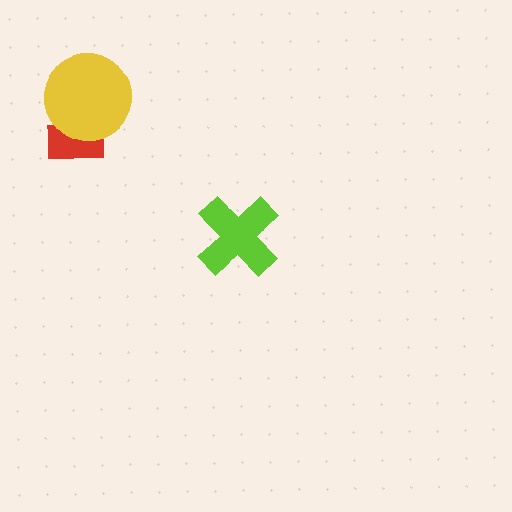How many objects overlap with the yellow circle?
1 object overlaps with the yellow circle.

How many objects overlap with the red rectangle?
1 object overlaps with the red rectangle.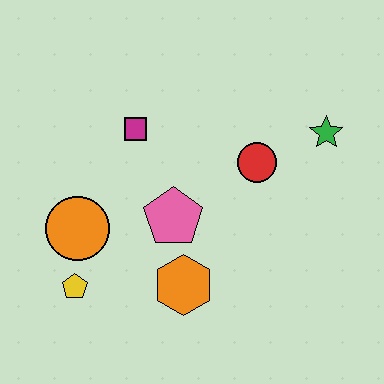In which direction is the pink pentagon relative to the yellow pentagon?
The pink pentagon is to the right of the yellow pentagon.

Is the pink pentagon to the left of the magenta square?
No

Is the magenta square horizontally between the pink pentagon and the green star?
No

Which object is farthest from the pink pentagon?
The green star is farthest from the pink pentagon.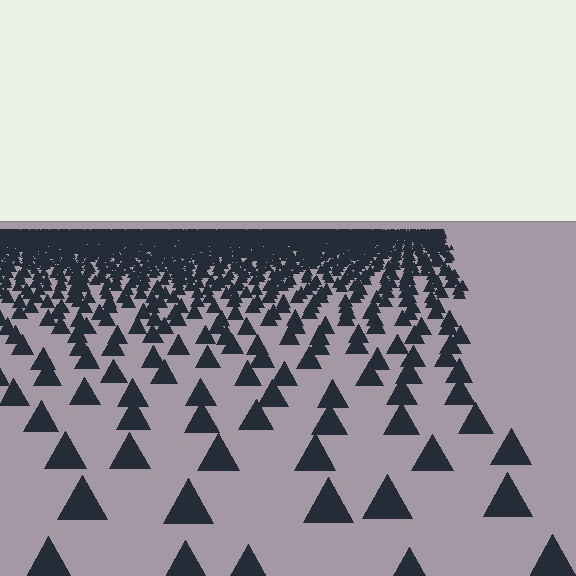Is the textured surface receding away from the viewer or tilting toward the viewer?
The surface is receding away from the viewer. Texture elements get smaller and denser toward the top.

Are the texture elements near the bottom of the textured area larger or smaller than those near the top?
Larger. Near the bottom, elements are closer to the viewer and appear at a bigger on-screen size.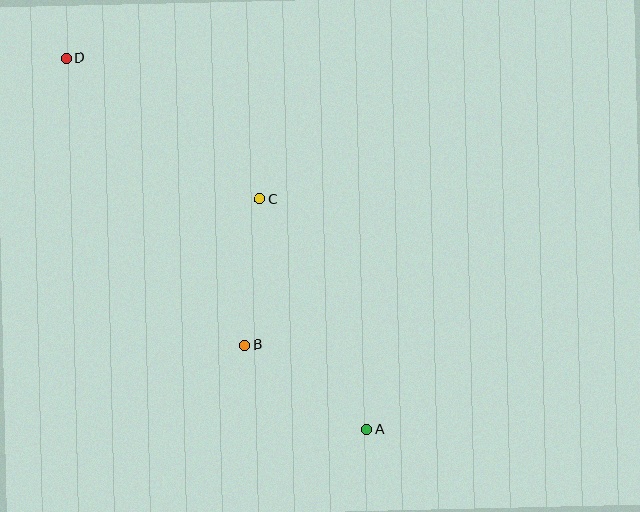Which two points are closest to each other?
Points B and C are closest to each other.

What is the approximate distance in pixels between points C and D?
The distance between C and D is approximately 239 pixels.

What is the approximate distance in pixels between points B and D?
The distance between B and D is approximately 338 pixels.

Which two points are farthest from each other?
Points A and D are farthest from each other.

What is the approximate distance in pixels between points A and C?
The distance between A and C is approximately 254 pixels.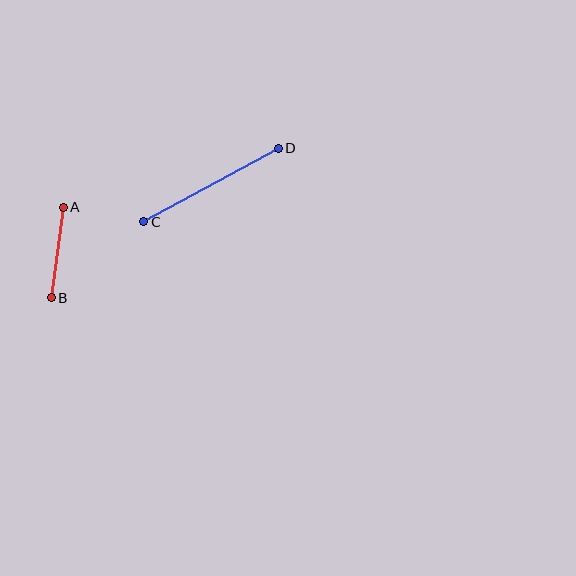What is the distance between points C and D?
The distance is approximately 153 pixels.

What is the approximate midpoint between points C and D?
The midpoint is at approximately (211, 185) pixels.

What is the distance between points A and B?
The distance is approximately 91 pixels.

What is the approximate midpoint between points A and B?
The midpoint is at approximately (57, 253) pixels.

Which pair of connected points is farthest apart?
Points C and D are farthest apart.